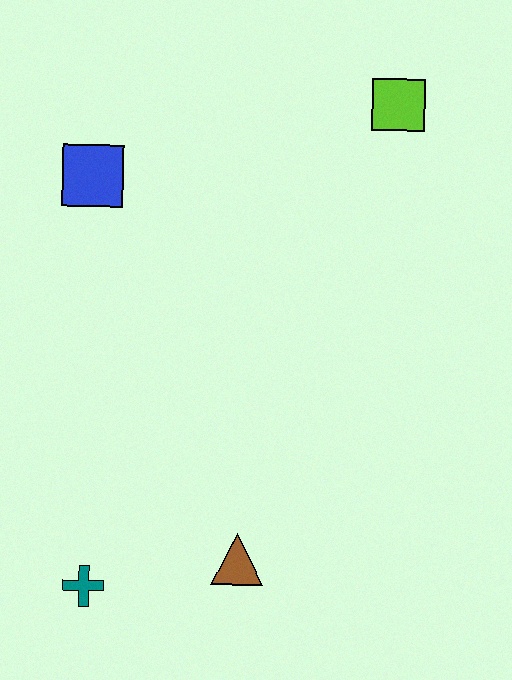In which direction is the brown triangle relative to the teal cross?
The brown triangle is to the right of the teal cross.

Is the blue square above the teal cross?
Yes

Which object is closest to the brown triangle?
The teal cross is closest to the brown triangle.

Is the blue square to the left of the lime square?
Yes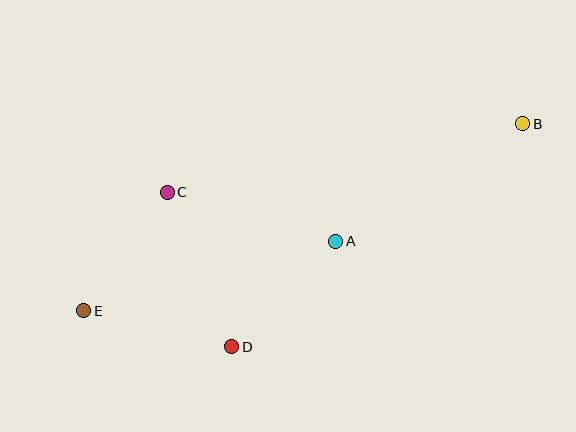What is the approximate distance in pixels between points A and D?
The distance between A and D is approximately 148 pixels.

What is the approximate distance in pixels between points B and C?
The distance between B and C is approximately 362 pixels.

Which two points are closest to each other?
Points C and E are closest to each other.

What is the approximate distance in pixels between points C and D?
The distance between C and D is approximately 168 pixels.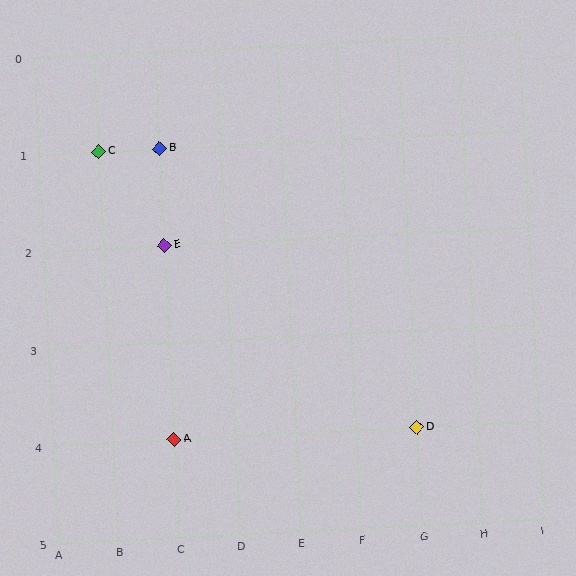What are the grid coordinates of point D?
Point D is at grid coordinates (G, 4).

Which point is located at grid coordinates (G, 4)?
Point D is at (G, 4).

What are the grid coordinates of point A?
Point A is at grid coordinates (C, 4).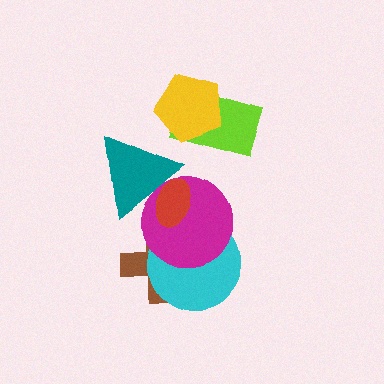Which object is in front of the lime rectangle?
The yellow pentagon is in front of the lime rectangle.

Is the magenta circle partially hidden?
Yes, it is partially covered by another shape.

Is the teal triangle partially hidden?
No, no other shape covers it.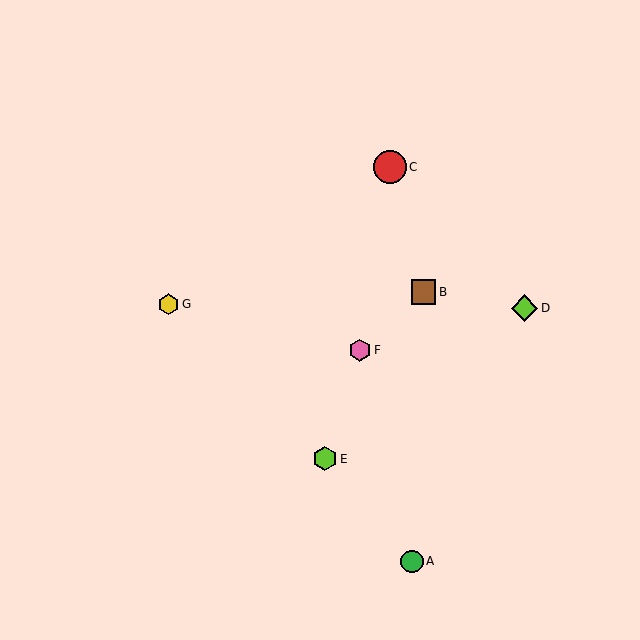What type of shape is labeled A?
Shape A is a green circle.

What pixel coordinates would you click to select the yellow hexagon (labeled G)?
Click at (169, 304) to select the yellow hexagon G.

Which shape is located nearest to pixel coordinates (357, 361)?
The pink hexagon (labeled F) at (360, 350) is nearest to that location.